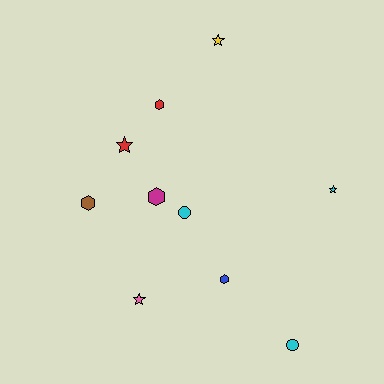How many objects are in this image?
There are 10 objects.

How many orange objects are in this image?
There are no orange objects.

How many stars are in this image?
There are 4 stars.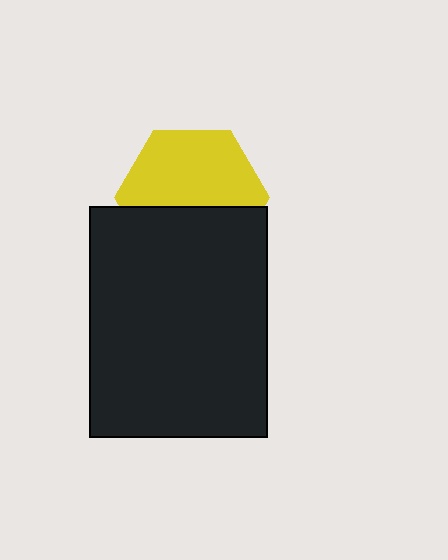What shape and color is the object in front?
The object in front is a black rectangle.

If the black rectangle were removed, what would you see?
You would see the complete yellow hexagon.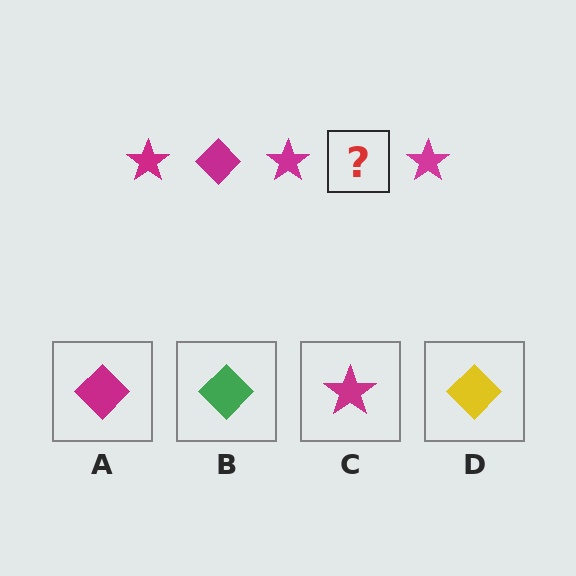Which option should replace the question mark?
Option A.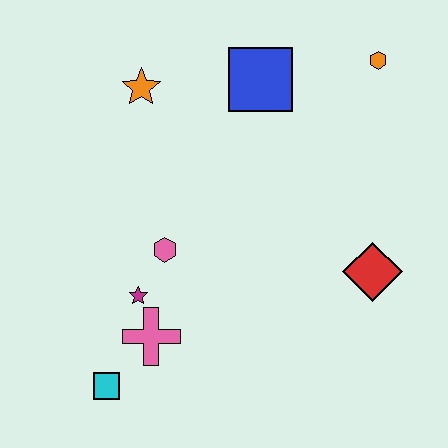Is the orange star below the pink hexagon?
No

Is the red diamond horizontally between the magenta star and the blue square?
No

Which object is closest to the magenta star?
The pink cross is closest to the magenta star.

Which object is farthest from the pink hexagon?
The orange hexagon is farthest from the pink hexagon.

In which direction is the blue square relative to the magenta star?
The blue square is above the magenta star.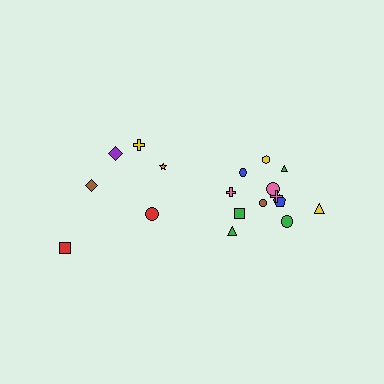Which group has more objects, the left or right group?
The right group.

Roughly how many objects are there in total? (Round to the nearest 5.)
Roughly 20 objects in total.